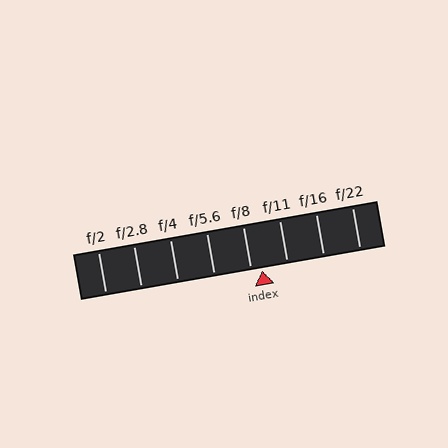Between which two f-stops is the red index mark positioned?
The index mark is between f/8 and f/11.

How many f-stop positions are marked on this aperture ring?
There are 8 f-stop positions marked.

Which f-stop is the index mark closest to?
The index mark is closest to f/8.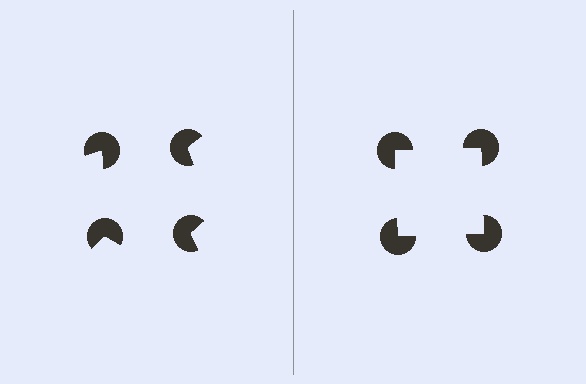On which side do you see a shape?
An illusory square appears on the right side. On the left side the wedge cuts are rotated, so no coherent shape forms.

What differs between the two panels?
The pac-man discs are positioned identically on both sides; only the wedge orientations differ. On the right they align to a square; on the left they are misaligned.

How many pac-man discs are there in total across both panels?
8 — 4 on each side.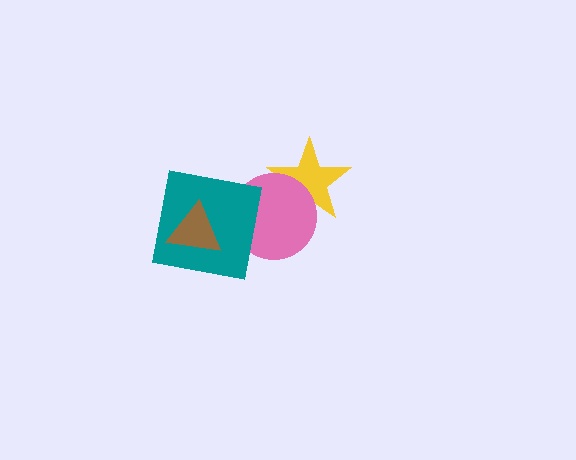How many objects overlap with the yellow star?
1 object overlaps with the yellow star.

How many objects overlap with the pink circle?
2 objects overlap with the pink circle.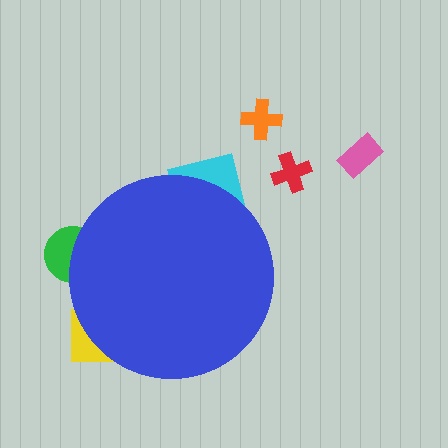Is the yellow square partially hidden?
Yes, the yellow square is partially hidden behind the blue circle.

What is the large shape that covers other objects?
A blue circle.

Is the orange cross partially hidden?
No, the orange cross is fully visible.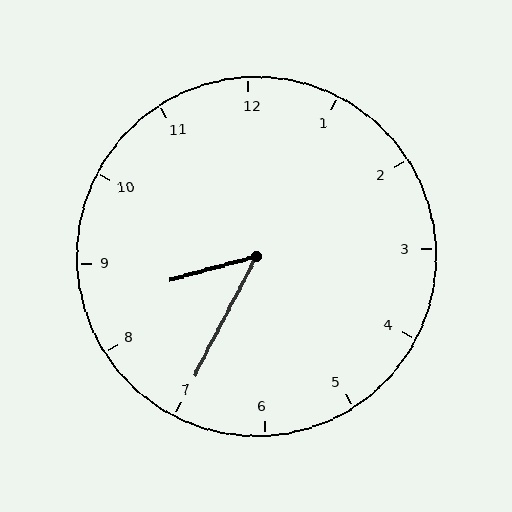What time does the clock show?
8:35.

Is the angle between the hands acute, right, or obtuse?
It is acute.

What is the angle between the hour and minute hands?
Approximately 48 degrees.